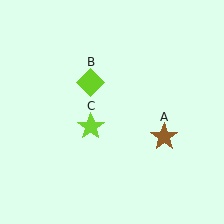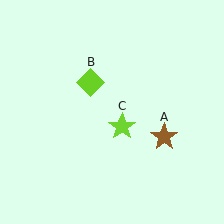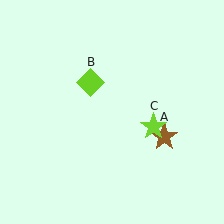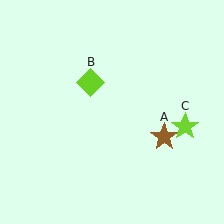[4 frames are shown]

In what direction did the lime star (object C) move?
The lime star (object C) moved right.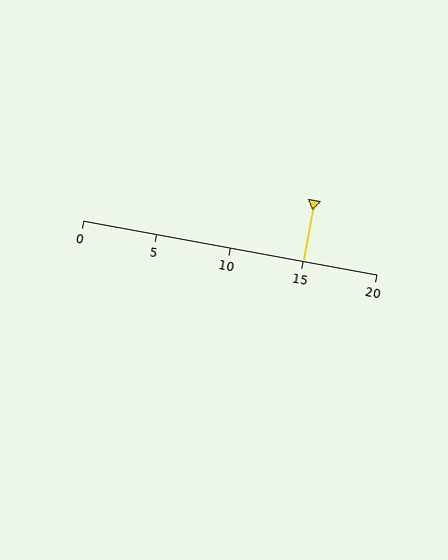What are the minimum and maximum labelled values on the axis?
The axis runs from 0 to 20.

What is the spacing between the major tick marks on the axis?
The major ticks are spaced 5 apart.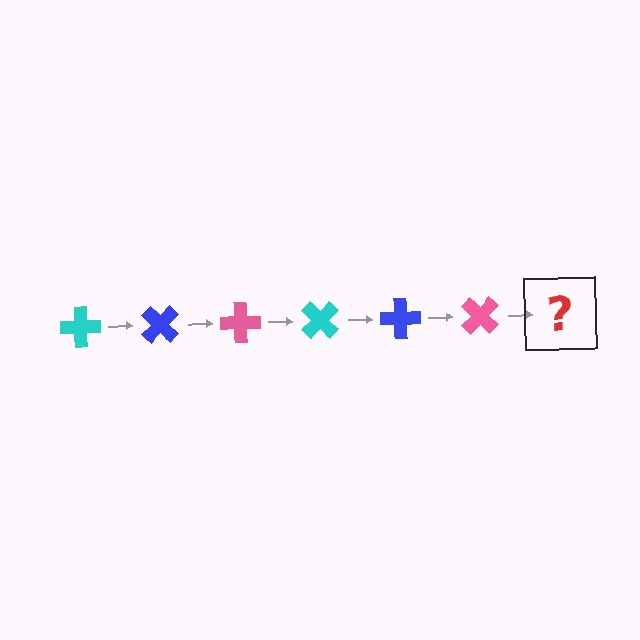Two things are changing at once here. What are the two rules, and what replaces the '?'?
The two rules are that it rotates 45 degrees each step and the color cycles through cyan, blue, and pink. The '?' should be a cyan cross, rotated 270 degrees from the start.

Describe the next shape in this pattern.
It should be a cyan cross, rotated 270 degrees from the start.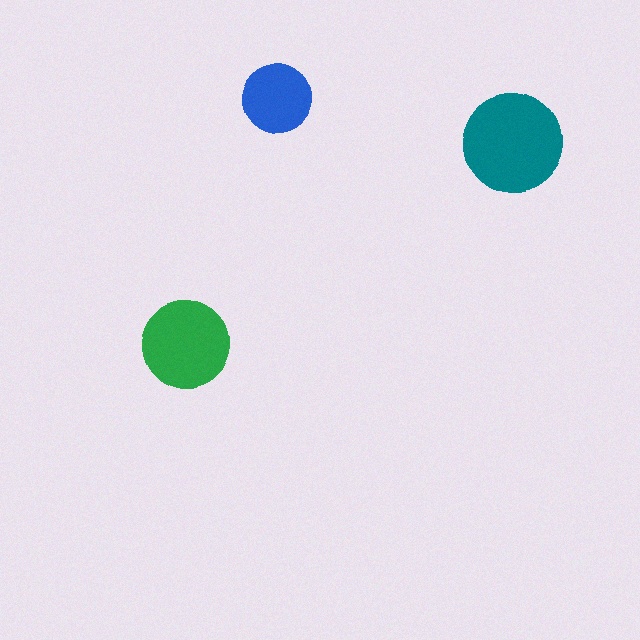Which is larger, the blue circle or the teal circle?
The teal one.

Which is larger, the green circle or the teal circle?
The teal one.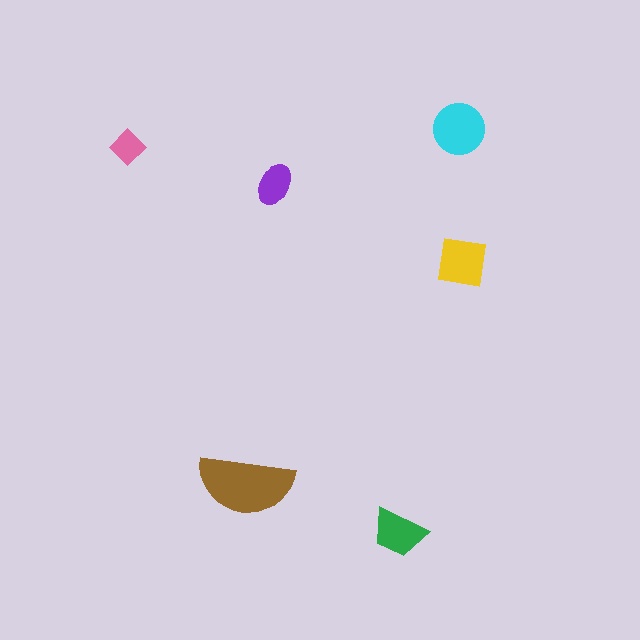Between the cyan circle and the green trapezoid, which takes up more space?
The cyan circle.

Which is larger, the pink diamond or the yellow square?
The yellow square.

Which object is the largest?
The brown semicircle.